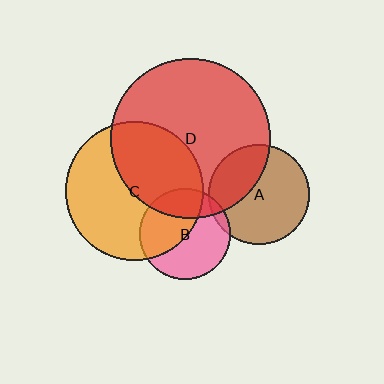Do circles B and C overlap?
Yes.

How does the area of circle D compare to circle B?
Approximately 3.1 times.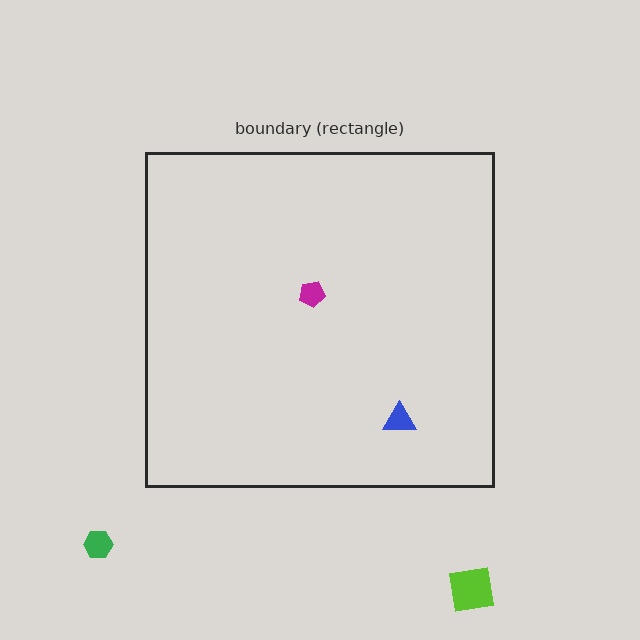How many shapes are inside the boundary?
2 inside, 2 outside.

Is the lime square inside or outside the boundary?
Outside.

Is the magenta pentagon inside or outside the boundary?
Inside.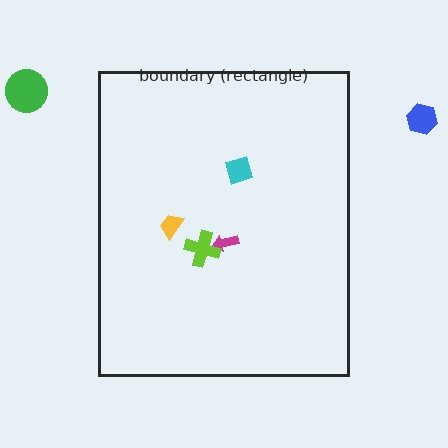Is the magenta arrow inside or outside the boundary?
Inside.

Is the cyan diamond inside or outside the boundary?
Inside.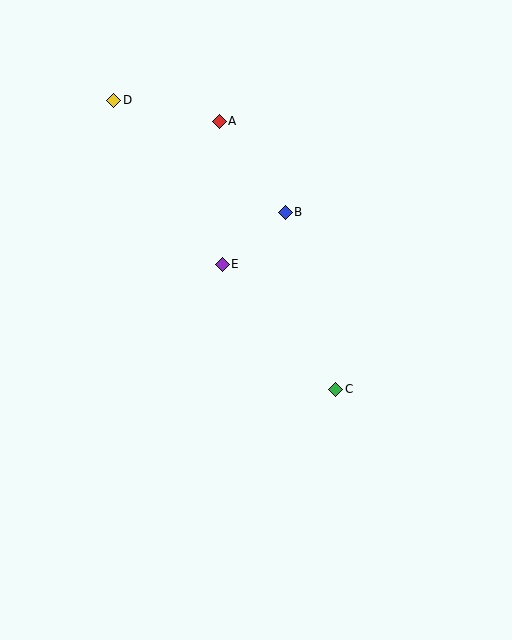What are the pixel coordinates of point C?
Point C is at (336, 389).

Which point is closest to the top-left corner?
Point D is closest to the top-left corner.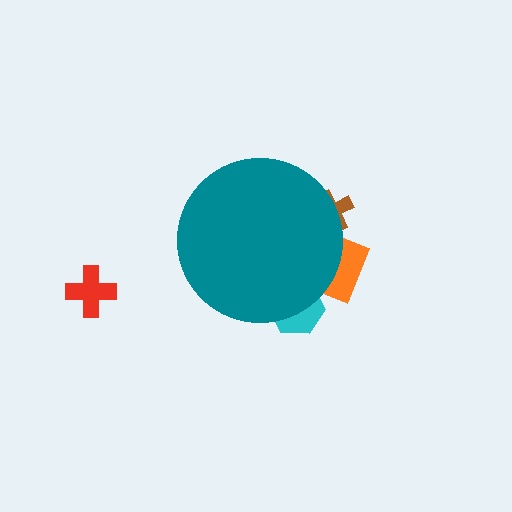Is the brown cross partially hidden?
Yes, the brown cross is partially hidden behind the teal circle.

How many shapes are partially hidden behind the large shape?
3 shapes are partially hidden.